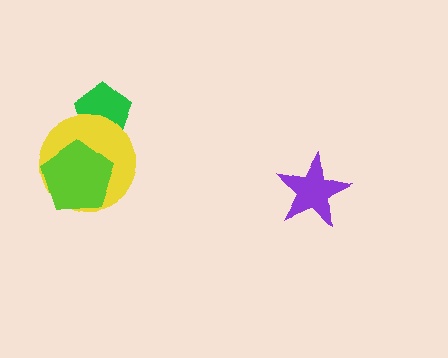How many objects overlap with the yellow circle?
2 objects overlap with the yellow circle.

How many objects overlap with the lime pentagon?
1 object overlaps with the lime pentagon.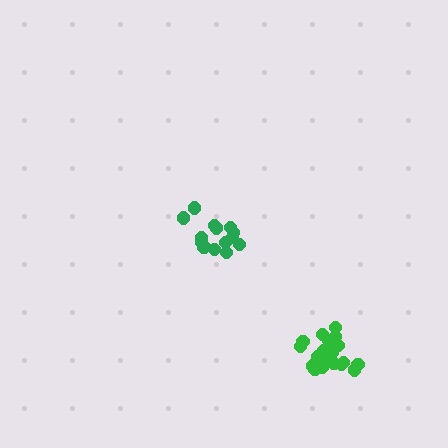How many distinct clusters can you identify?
There are 2 distinct clusters.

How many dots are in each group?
Group 1: 15 dots, Group 2: 20 dots (35 total).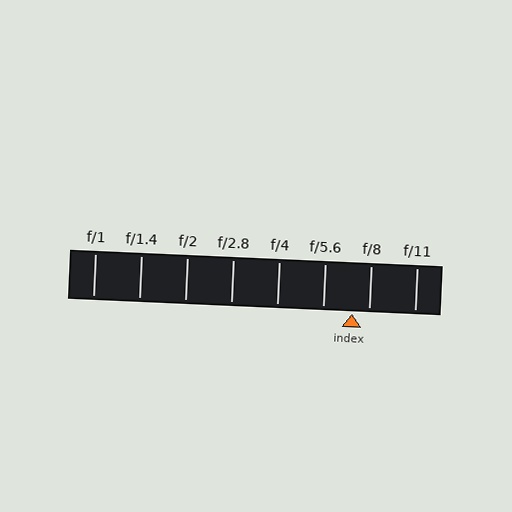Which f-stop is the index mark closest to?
The index mark is closest to f/8.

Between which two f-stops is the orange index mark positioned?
The index mark is between f/5.6 and f/8.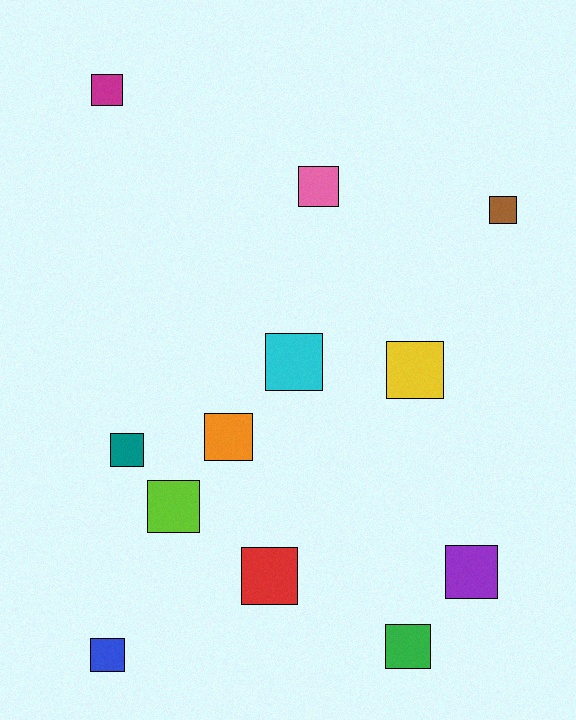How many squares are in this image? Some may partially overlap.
There are 12 squares.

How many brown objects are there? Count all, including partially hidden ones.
There is 1 brown object.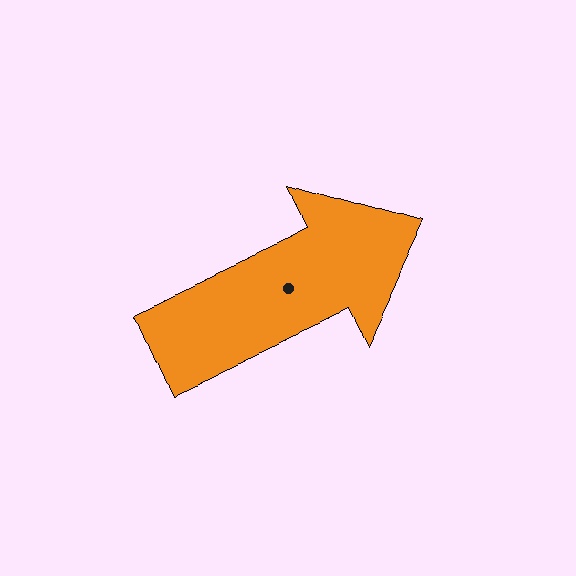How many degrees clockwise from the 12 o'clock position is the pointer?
Approximately 66 degrees.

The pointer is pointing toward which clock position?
Roughly 2 o'clock.